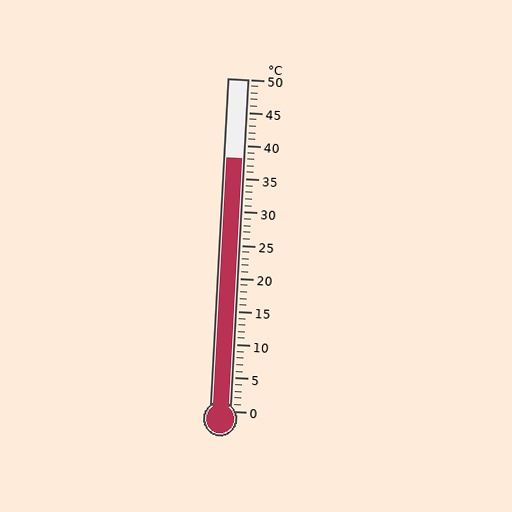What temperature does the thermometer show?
The thermometer shows approximately 38°C.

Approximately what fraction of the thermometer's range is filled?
The thermometer is filled to approximately 75% of its range.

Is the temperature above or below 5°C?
The temperature is above 5°C.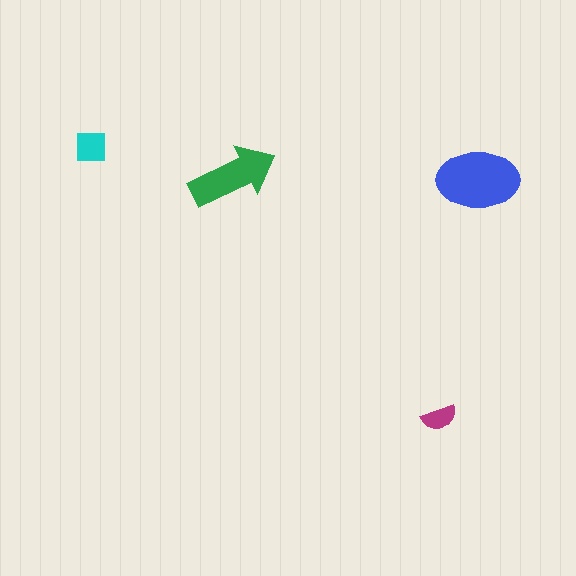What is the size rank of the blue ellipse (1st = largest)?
1st.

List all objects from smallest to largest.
The magenta semicircle, the cyan square, the green arrow, the blue ellipse.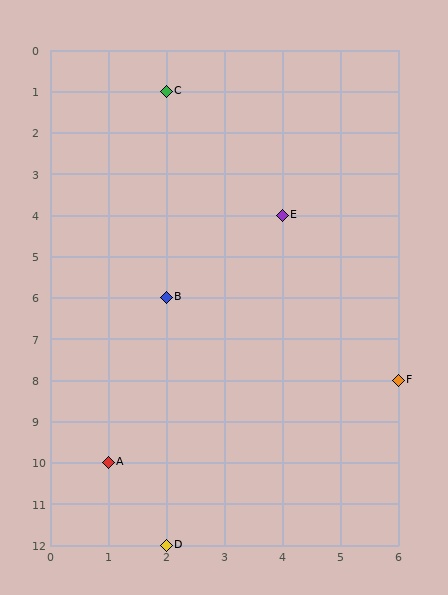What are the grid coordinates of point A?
Point A is at grid coordinates (1, 10).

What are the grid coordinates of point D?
Point D is at grid coordinates (2, 12).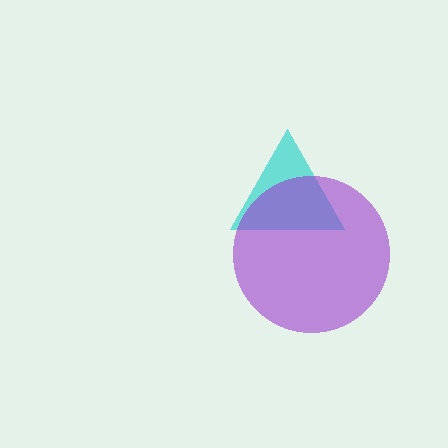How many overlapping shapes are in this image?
There are 2 overlapping shapes in the image.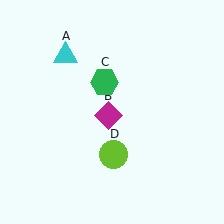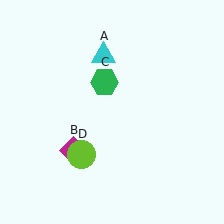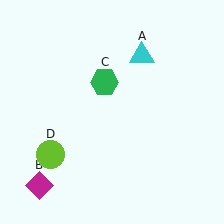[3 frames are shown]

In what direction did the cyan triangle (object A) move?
The cyan triangle (object A) moved right.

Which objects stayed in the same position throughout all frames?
Green hexagon (object C) remained stationary.